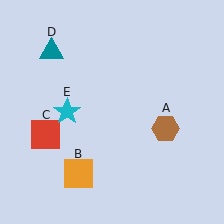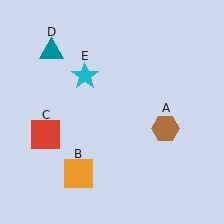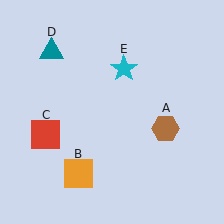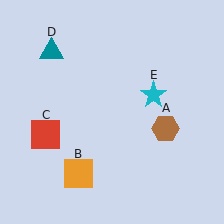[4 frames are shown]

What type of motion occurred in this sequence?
The cyan star (object E) rotated clockwise around the center of the scene.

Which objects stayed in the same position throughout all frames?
Brown hexagon (object A) and orange square (object B) and red square (object C) and teal triangle (object D) remained stationary.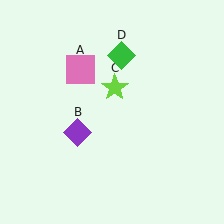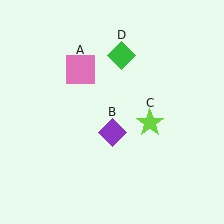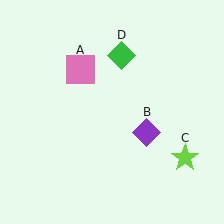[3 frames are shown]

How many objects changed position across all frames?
2 objects changed position: purple diamond (object B), lime star (object C).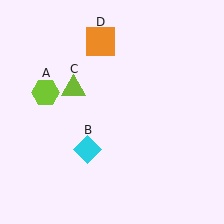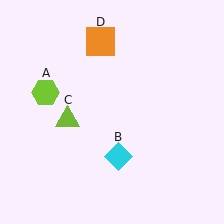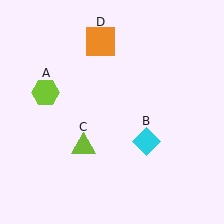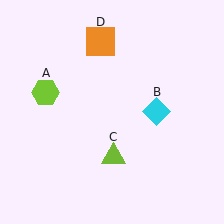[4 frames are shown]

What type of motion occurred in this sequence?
The cyan diamond (object B), lime triangle (object C) rotated counterclockwise around the center of the scene.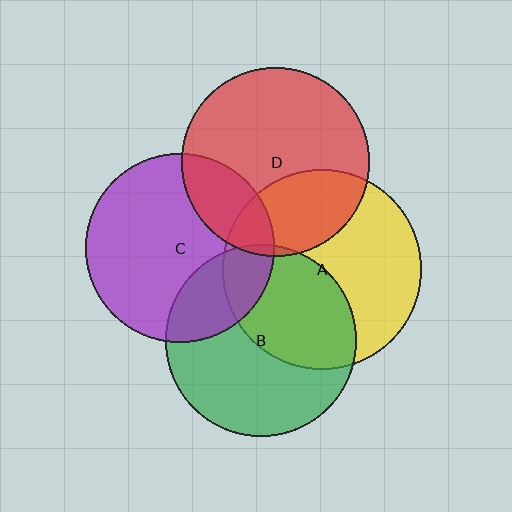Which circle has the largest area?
Circle A (yellow).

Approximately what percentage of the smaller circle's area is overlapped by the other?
Approximately 25%.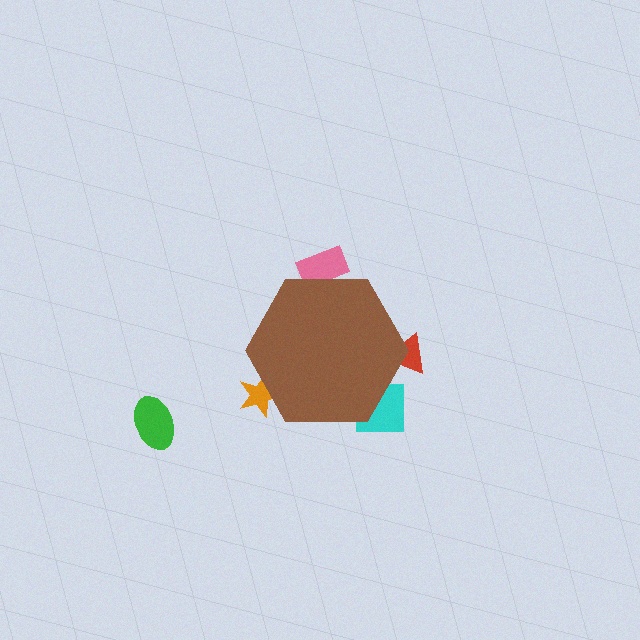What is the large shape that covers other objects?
A brown hexagon.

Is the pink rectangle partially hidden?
Yes, the pink rectangle is partially hidden behind the brown hexagon.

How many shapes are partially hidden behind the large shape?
4 shapes are partially hidden.